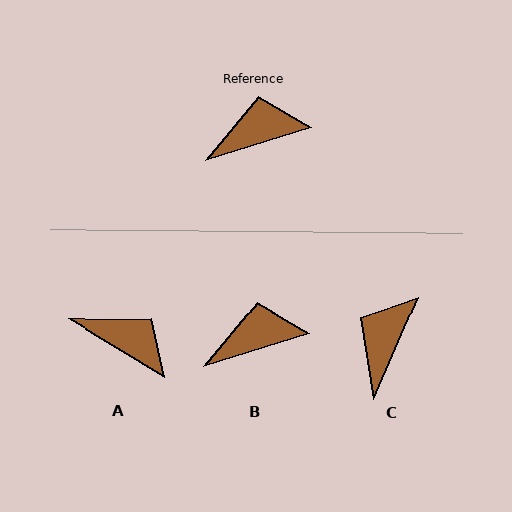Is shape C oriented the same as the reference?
No, it is off by about 49 degrees.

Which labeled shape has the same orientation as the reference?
B.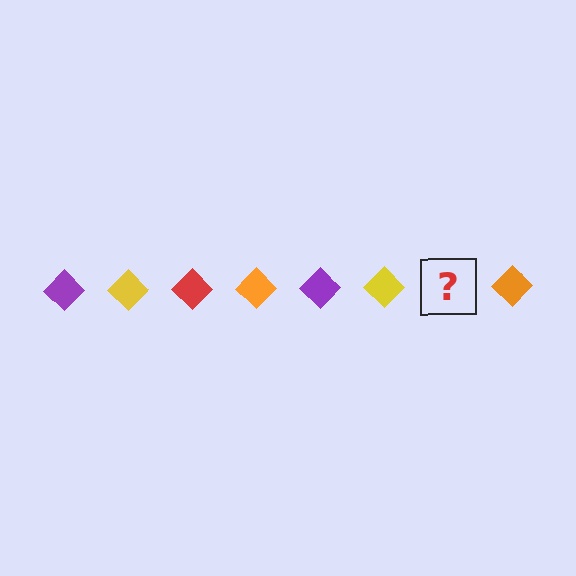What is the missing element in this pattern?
The missing element is a red diamond.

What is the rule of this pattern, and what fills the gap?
The rule is that the pattern cycles through purple, yellow, red, orange diamonds. The gap should be filled with a red diamond.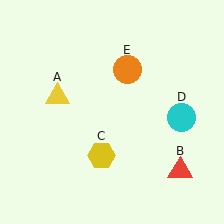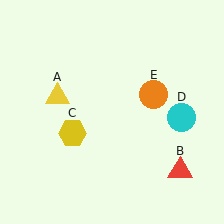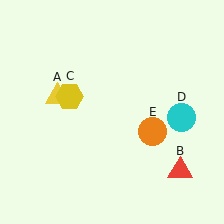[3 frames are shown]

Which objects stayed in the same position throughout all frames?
Yellow triangle (object A) and red triangle (object B) and cyan circle (object D) remained stationary.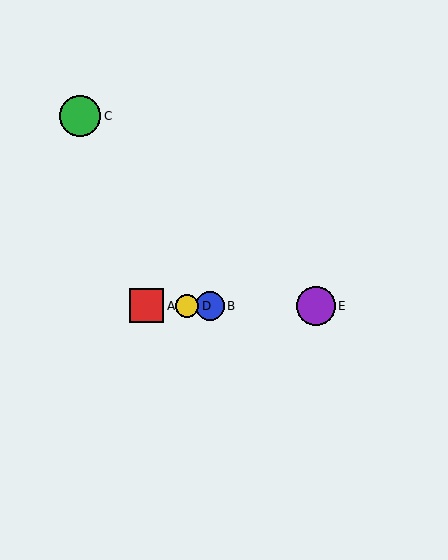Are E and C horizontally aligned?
No, E is at y≈306 and C is at y≈116.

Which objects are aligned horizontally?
Objects A, B, D, E are aligned horizontally.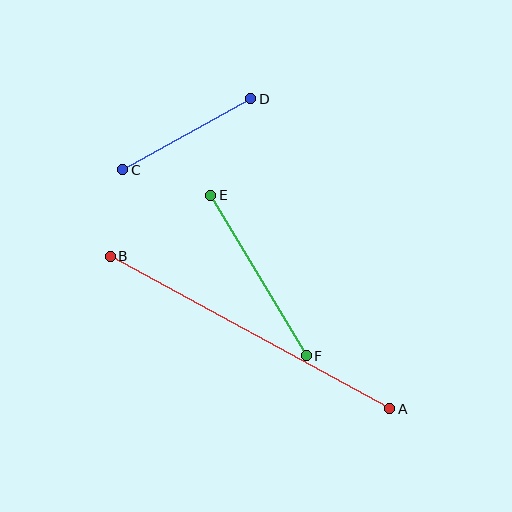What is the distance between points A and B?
The distance is approximately 319 pixels.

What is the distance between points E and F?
The distance is approximately 187 pixels.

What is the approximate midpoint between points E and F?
The midpoint is at approximately (258, 275) pixels.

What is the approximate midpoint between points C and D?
The midpoint is at approximately (187, 134) pixels.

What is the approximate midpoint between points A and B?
The midpoint is at approximately (250, 333) pixels.